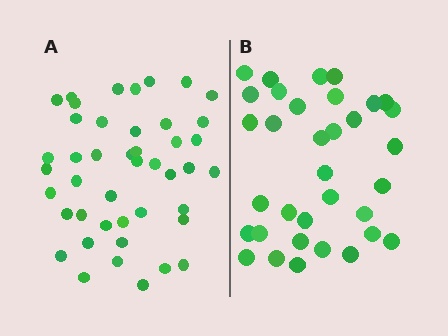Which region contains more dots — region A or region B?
Region A (the left region) has more dots.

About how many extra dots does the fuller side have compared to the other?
Region A has roughly 10 or so more dots than region B.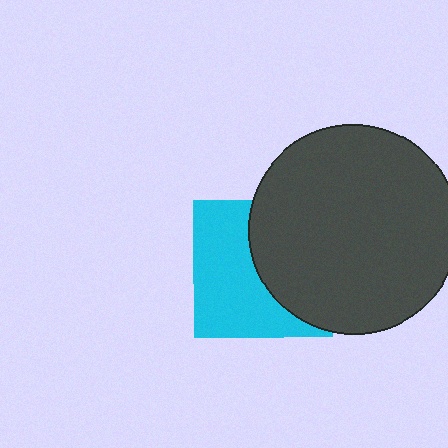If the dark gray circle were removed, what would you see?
You would see the complete cyan square.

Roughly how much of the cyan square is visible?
About half of it is visible (roughly 53%).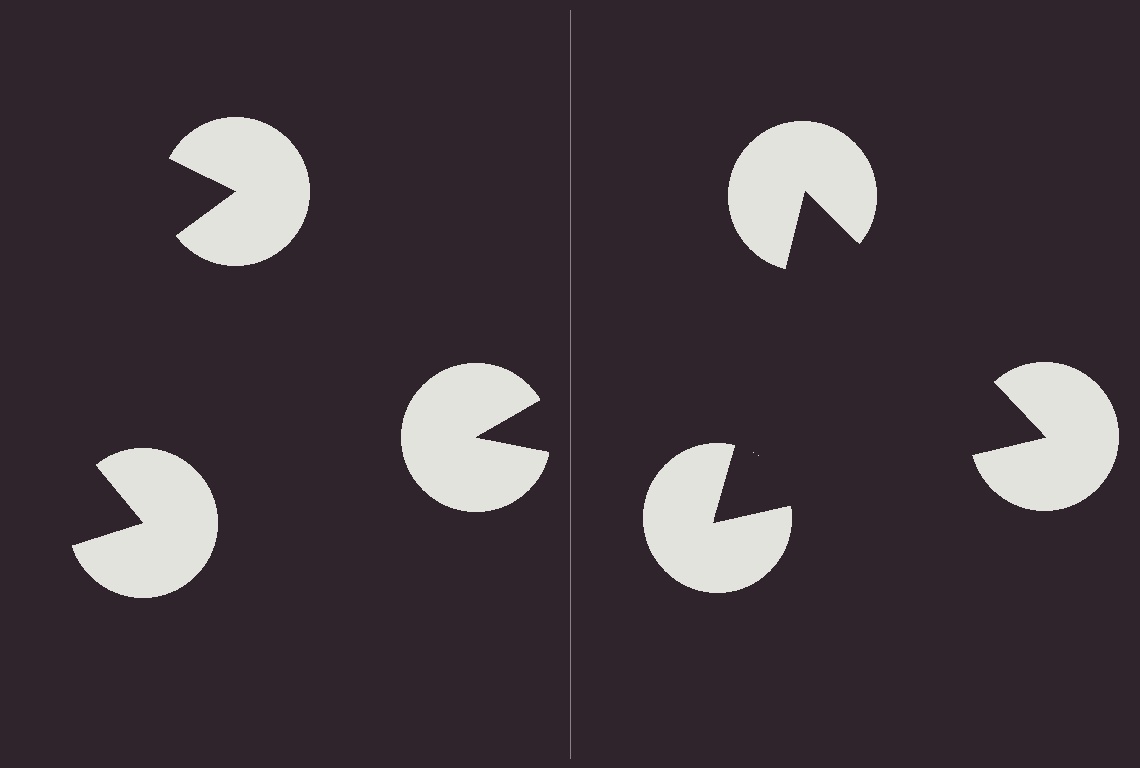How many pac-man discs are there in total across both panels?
6 — 3 on each side.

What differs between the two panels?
The pac-man discs are positioned identically on both sides; only the wedge orientations differ. On the right they align to a triangle; on the left they are misaligned.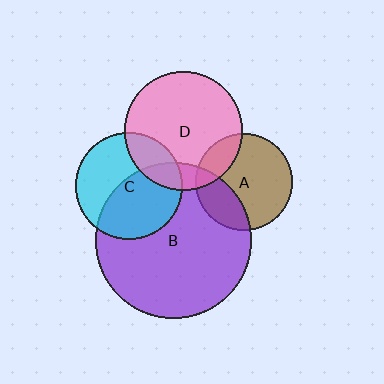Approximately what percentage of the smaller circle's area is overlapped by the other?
Approximately 30%.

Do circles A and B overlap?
Yes.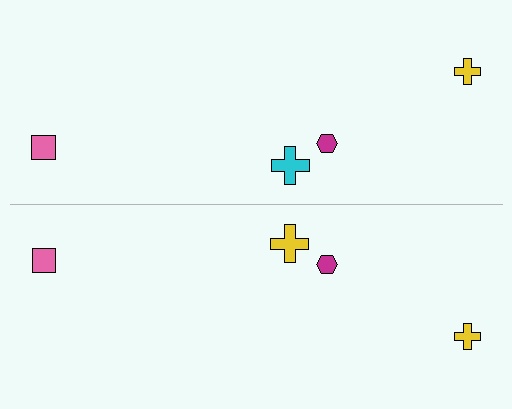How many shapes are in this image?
There are 8 shapes in this image.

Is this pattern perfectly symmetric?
No, the pattern is not perfectly symmetric. The yellow cross on the bottom side breaks the symmetry — its mirror counterpart is cyan.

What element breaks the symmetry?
The yellow cross on the bottom side breaks the symmetry — its mirror counterpart is cyan.